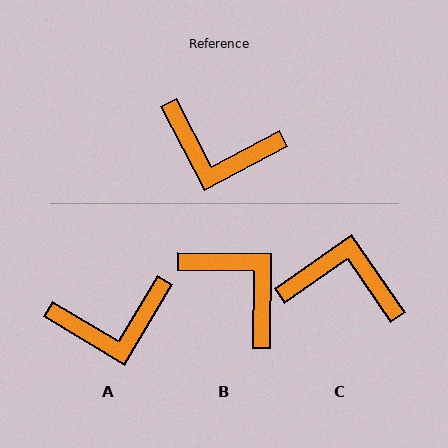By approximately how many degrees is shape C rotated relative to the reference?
Approximately 173 degrees clockwise.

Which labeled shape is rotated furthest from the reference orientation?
C, about 173 degrees away.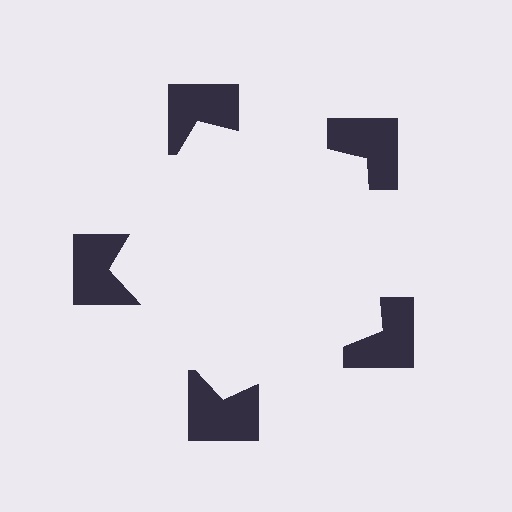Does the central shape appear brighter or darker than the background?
It typically appears slightly brighter than the background, even though no actual brightness change is drawn.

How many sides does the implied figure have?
5 sides.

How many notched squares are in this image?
There are 5 — one at each vertex of the illusory pentagon.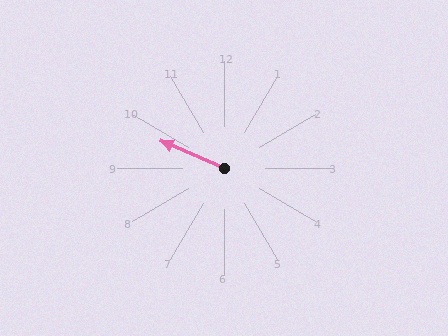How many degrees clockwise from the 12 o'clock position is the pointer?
Approximately 293 degrees.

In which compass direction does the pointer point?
Northwest.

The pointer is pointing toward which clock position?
Roughly 10 o'clock.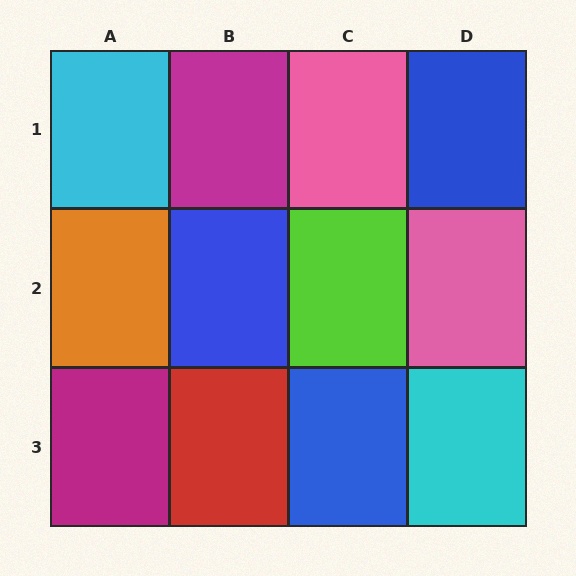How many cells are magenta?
2 cells are magenta.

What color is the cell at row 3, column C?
Blue.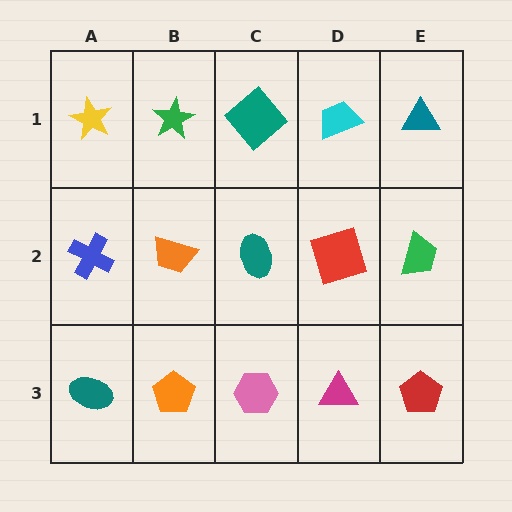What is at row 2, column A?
A blue cross.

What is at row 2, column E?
A green trapezoid.